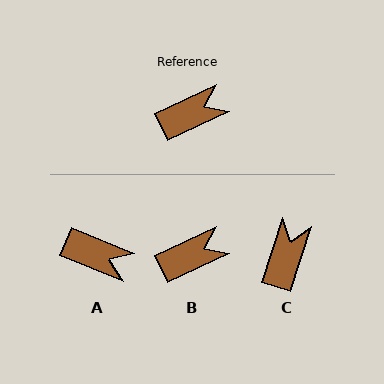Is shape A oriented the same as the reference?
No, it is off by about 47 degrees.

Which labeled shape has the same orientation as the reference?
B.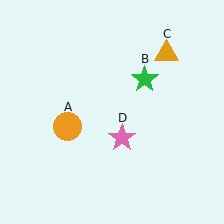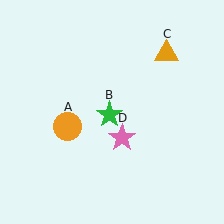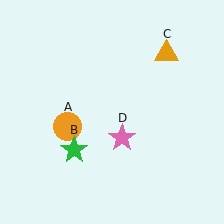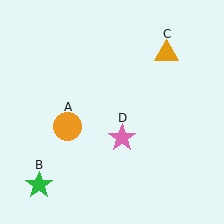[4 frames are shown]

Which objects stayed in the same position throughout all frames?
Orange circle (object A) and orange triangle (object C) and pink star (object D) remained stationary.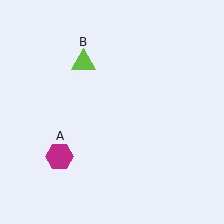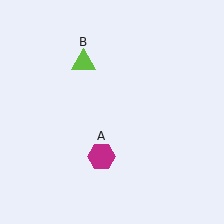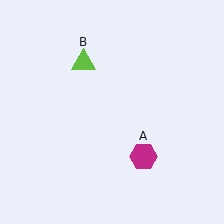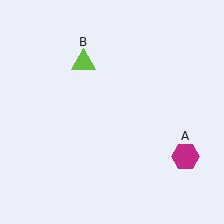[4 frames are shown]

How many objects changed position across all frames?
1 object changed position: magenta hexagon (object A).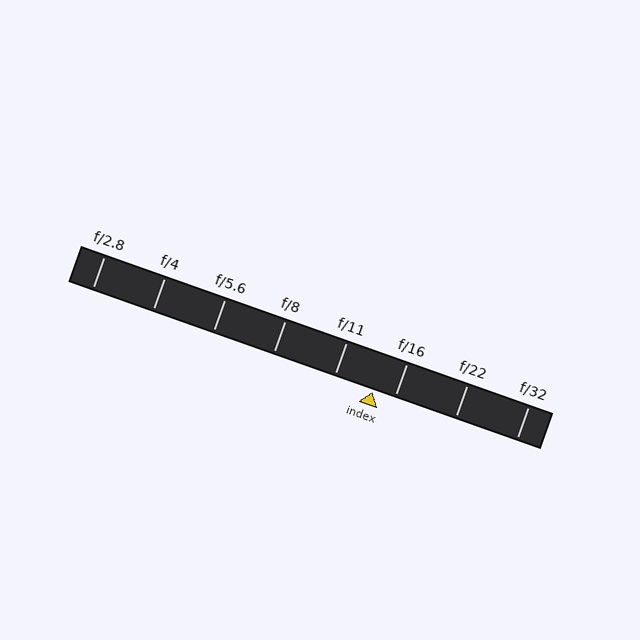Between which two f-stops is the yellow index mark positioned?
The index mark is between f/11 and f/16.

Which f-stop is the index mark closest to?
The index mark is closest to f/16.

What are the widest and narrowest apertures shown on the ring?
The widest aperture shown is f/2.8 and the narrowest is f/32.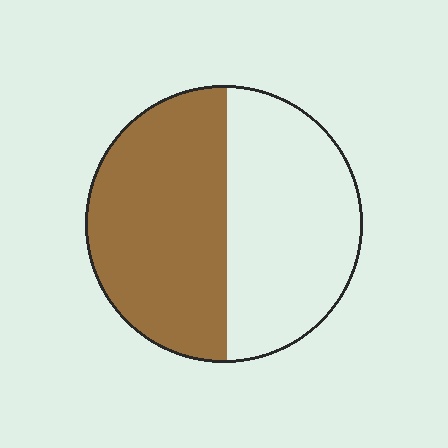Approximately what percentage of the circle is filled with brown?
Approximately 50%.